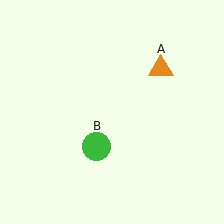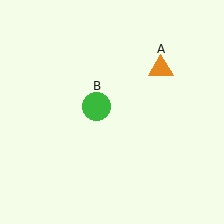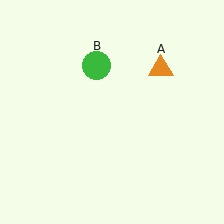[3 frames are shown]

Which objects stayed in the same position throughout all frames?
Orange triangle (object A) remained stationary.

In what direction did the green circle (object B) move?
The green circle (object B) moved up.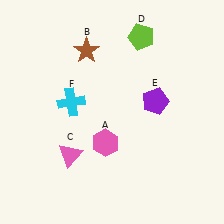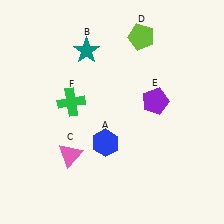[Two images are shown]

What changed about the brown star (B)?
In Image 1, B is brown. In Image 2, it changed to teal.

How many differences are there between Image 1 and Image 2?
There are 3 differences between the two images.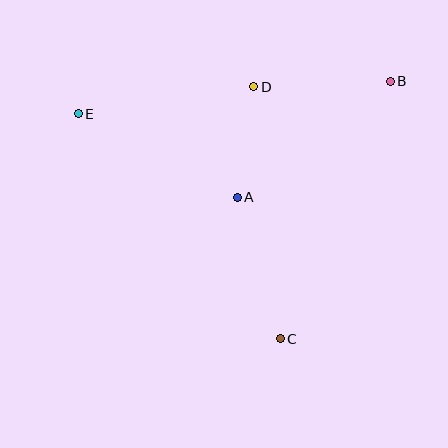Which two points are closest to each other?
Points A and D are closest to each other.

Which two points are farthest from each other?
Points B and E are farthest from each other.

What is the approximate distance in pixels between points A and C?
The distance between A and C is approximately 148 pixels.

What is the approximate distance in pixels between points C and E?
The distance between C and E is approximately 302 pixels.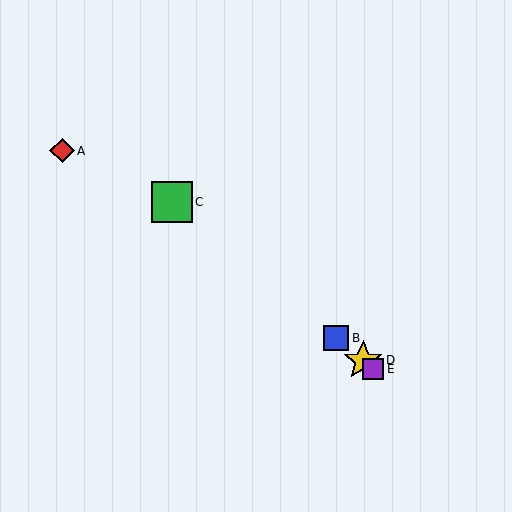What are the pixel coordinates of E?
Object E is at (373, 369).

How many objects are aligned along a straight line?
4 objects (B, C, D, E) are aligned along a straight line.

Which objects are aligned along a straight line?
Objects B, C, D, E are aligned along a straight line.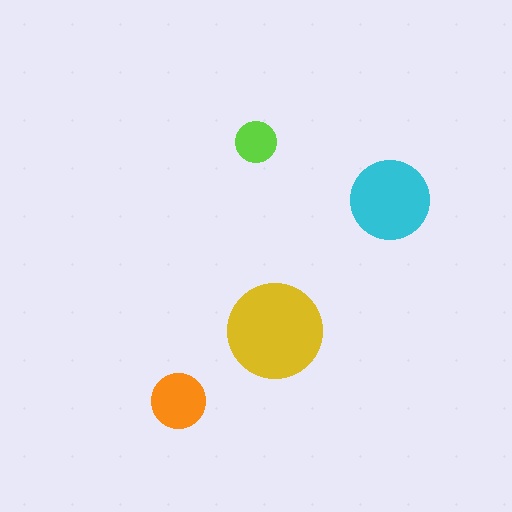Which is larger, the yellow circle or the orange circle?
The yellow one.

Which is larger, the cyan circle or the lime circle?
The cyan one.